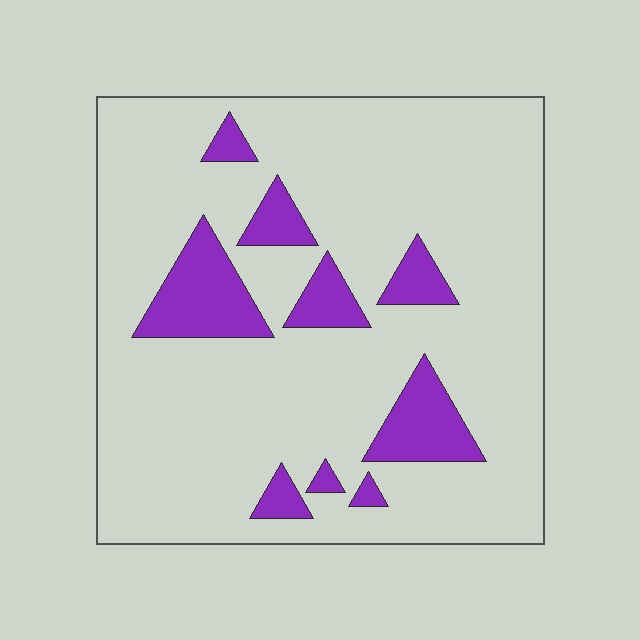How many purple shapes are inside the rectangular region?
9.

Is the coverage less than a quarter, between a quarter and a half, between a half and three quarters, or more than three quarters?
Less than a quarter.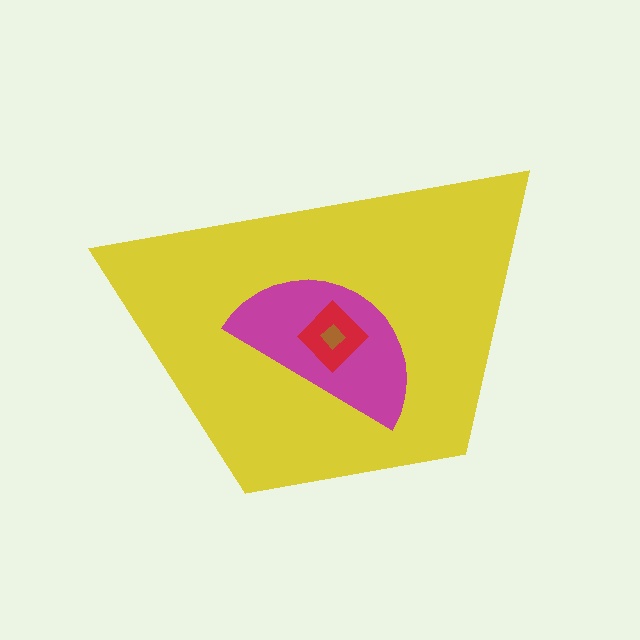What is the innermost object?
The brown diamond.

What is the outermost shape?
The yellow trapezoid.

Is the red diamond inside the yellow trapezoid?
Yes.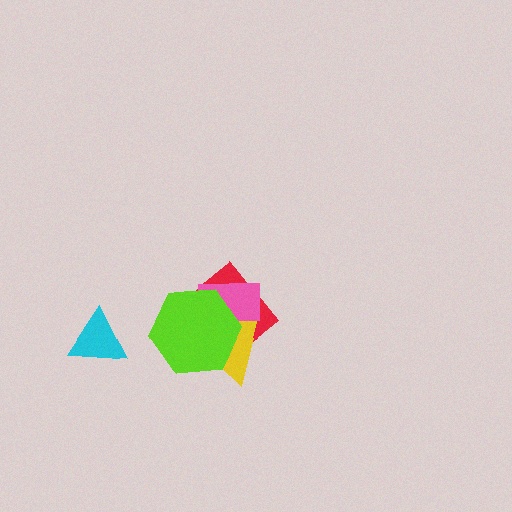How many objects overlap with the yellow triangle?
3 objects overlap with the yellow triangle.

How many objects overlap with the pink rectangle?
3 objects overlap with the pink rectangle.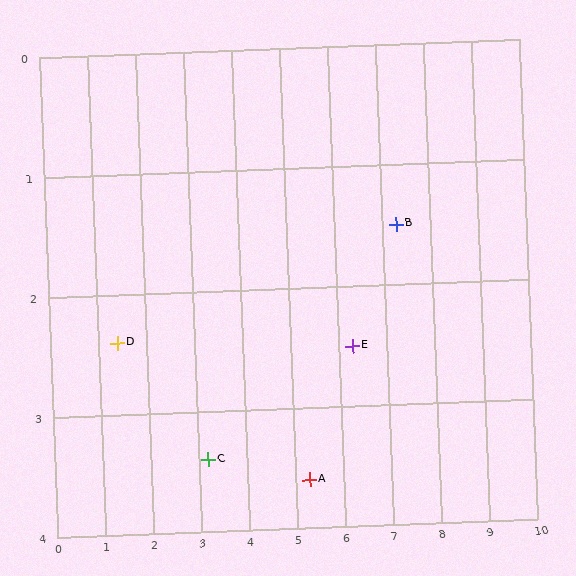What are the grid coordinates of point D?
Point D is at approximately (1.4, 2.4).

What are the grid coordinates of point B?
Point B is at approximately (7.3, 1.5).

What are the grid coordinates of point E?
Point E is at approximately (6.3, 2.5).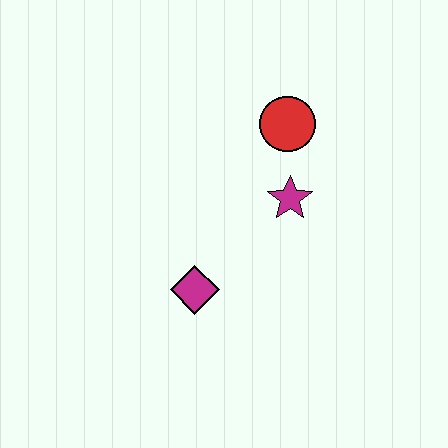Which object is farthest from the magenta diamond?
The red circle is farthest from the magenta diamond.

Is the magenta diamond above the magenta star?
No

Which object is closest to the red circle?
The magenta star is closest to the red circle.